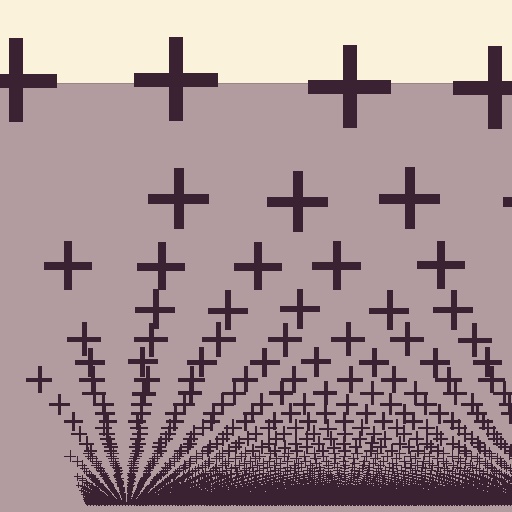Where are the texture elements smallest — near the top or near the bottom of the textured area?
Near the bottom.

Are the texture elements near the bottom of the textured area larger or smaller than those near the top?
Smaller. The gradient is inverted — elements near the bottom are smaller and denser.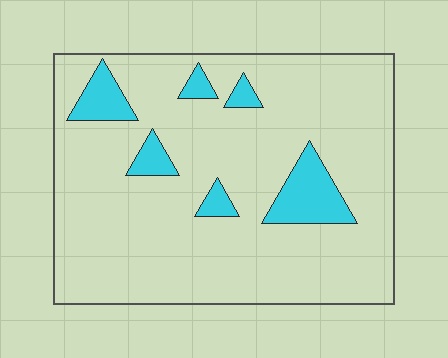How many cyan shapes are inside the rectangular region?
6.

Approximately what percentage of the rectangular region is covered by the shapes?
Approximately 10%.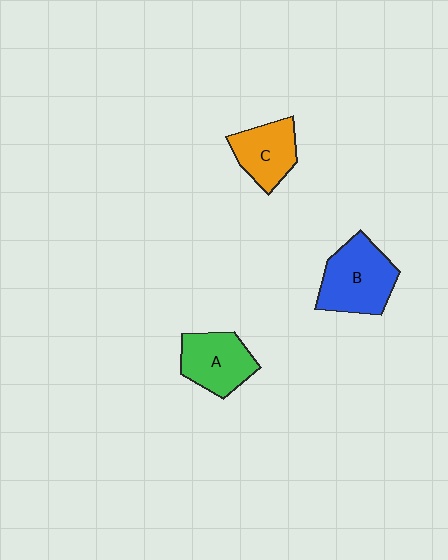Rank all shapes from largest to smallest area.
From largest to smallest: B (blue), A (green), C (orange).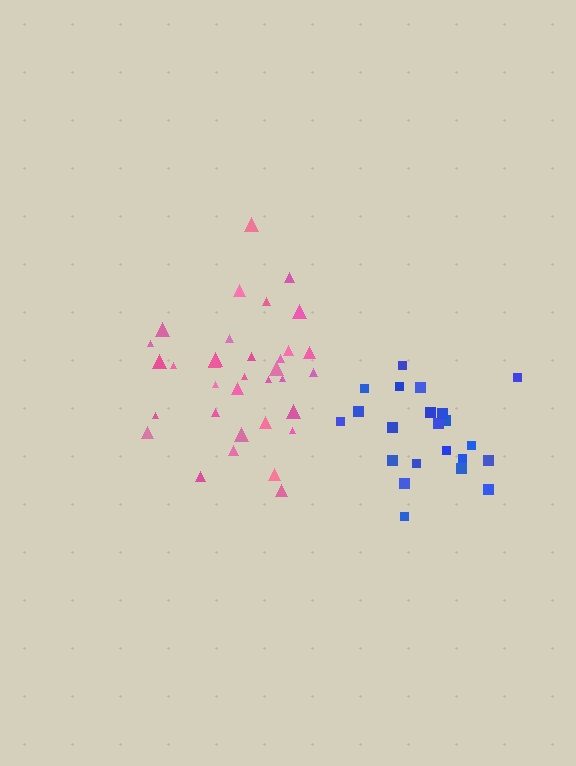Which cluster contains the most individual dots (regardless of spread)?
Pink (34).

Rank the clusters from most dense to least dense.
pink, blue.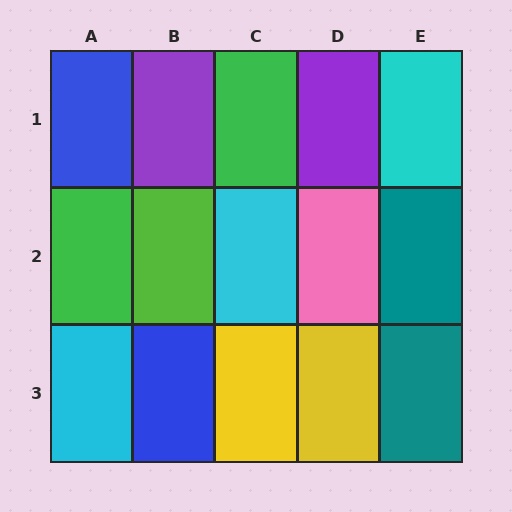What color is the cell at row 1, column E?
Cyan.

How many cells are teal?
2 cells are teal.